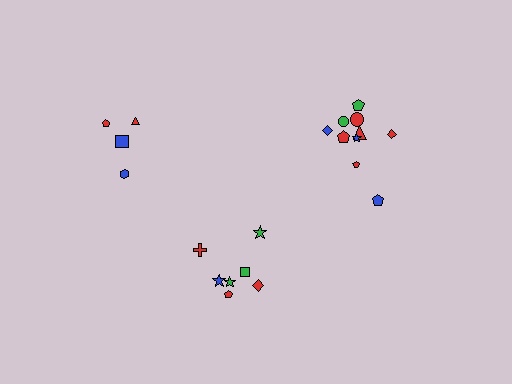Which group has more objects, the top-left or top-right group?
The top-right group.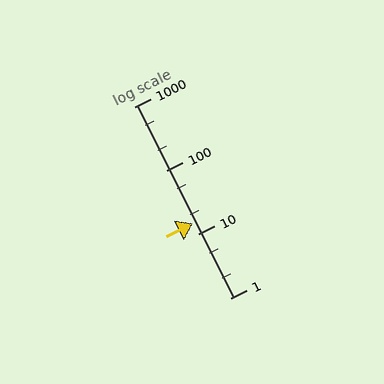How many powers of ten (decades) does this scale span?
The scale spans 3 decades, from 1 to 1000.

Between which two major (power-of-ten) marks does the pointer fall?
The pointer is between 10 and 100.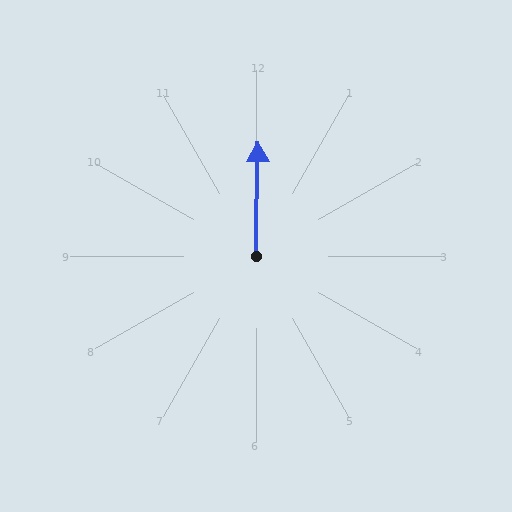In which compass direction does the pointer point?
North.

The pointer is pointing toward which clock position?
Roughly 12 o'clock.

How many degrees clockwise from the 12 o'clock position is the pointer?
Approximately 1 degrees.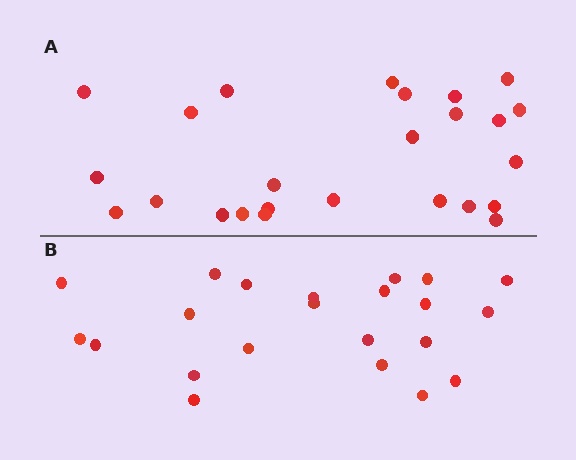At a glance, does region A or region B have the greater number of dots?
Region A (the top region) has more dots.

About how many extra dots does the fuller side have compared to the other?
Region A has just a few more — roughly 2 or 3 more dots than region B.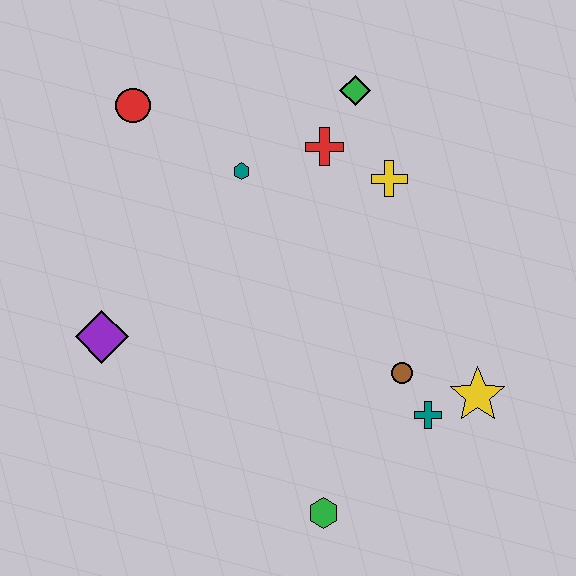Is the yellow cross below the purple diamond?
No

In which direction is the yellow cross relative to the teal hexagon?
The yellow cross is to the right of the teal hexagon.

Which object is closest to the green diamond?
The red cross is closest to the green diamond.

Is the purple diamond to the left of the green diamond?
Yes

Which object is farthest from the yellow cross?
The green hexagon is farthest from the yellow cross.